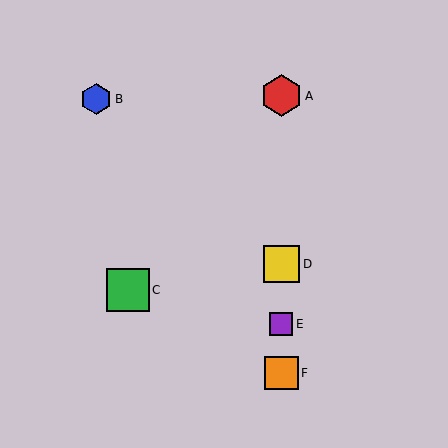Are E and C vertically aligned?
No, E is at x≈281 and C is at x≈128.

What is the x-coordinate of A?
Object A is at x≈281.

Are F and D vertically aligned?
Yes, both are at x≈281.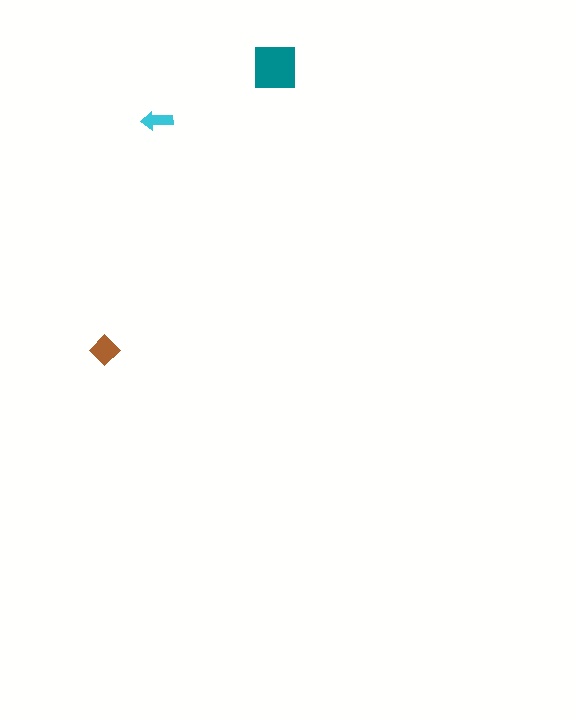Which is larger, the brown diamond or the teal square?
The teal square.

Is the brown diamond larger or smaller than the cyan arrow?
Larger.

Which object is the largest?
The teal square.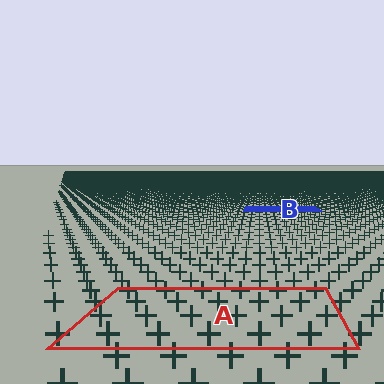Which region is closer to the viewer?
Region A is closer. The texture elements there are larger and more spread out.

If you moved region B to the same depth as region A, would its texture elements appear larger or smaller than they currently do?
They would appear larger. At a closer depth, the same texture elements are projected at a bigger on-screen size.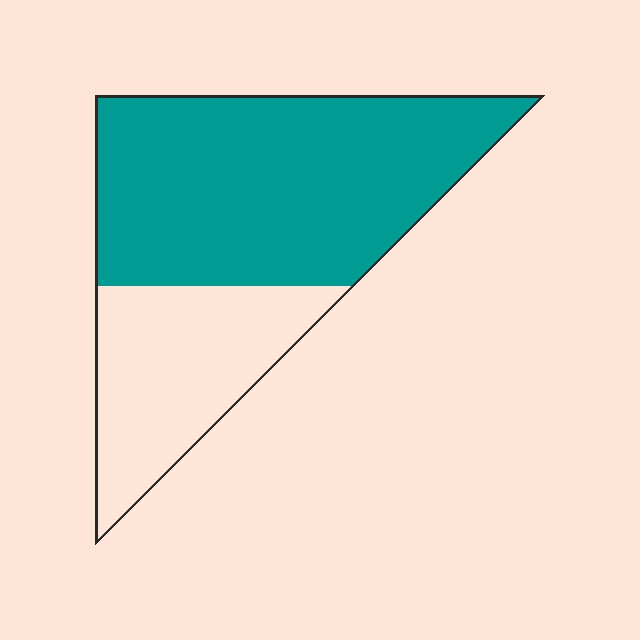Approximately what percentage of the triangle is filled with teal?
Approximately 65%.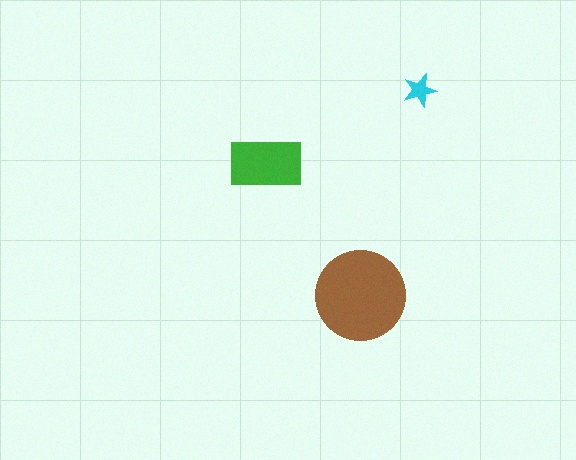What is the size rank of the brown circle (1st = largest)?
1st.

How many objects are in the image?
There are 3 objects in the image.